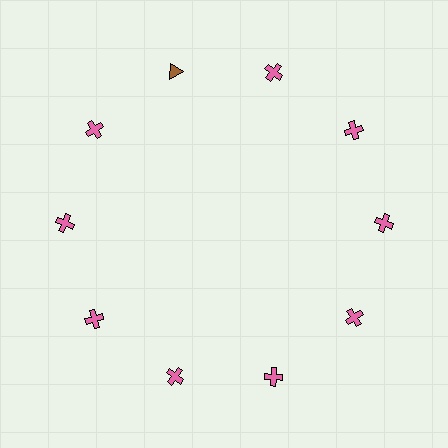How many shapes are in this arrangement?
There are 10 shapes arranged in a ring pattern.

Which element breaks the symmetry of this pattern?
The brown triangle at roughly the 11 o'clock position breaks the symmetry. All other shapes are pink crosses.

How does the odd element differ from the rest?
It differs in both color (brown instead of pink) and shape (triangle instead of cross).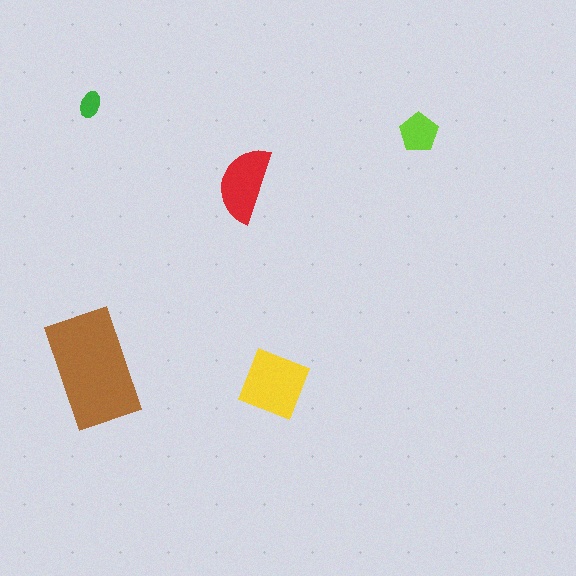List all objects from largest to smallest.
The brown rectangle, the yellow diamond, the red semicircle, the lime pentagon, the green ellipse.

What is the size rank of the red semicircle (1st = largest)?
3rd.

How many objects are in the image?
There are 5 objects in the image.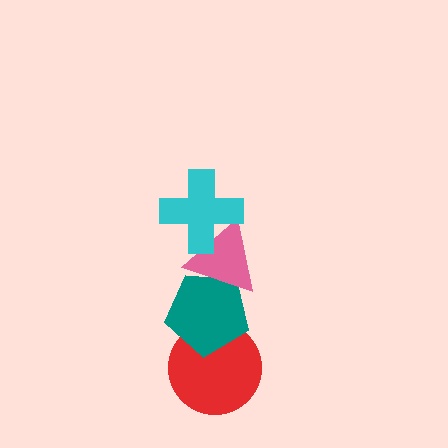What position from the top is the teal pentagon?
The teal pentagon is 3rd from the top.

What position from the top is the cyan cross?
The cyan cross is 1st from the top.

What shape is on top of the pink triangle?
The cyan cross is on top of the pink triangle.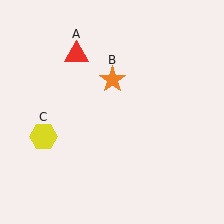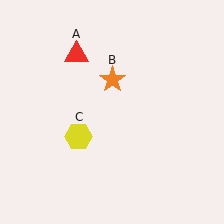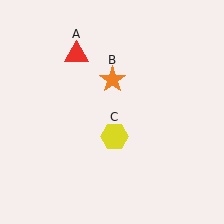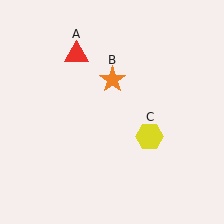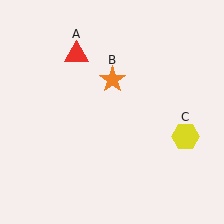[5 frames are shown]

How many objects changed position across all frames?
1 object changed position: yellow hexagon (object C).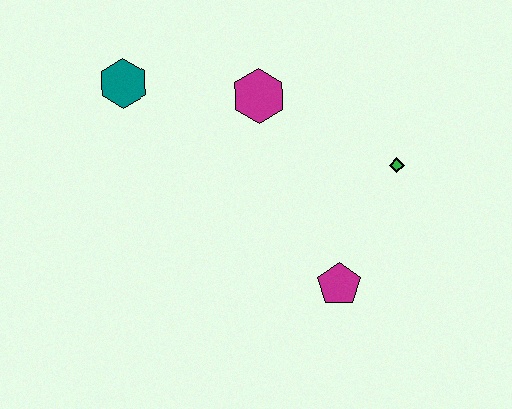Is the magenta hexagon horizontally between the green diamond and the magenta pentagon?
No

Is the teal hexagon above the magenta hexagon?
Yes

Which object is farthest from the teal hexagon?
The magenta pentagon is farthest from the teal hexagon.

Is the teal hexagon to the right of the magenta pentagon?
No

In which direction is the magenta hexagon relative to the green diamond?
The magenta hexagon is to the left of the green diamond.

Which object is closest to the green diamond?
The magenta pentagon is closest to the green diamond.